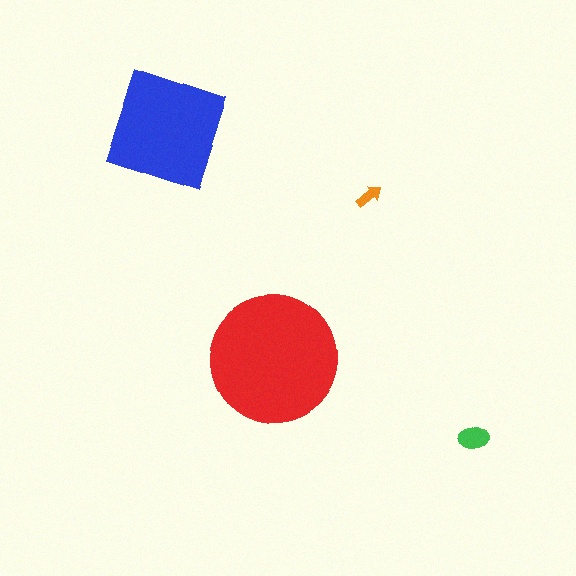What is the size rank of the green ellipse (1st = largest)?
3rd.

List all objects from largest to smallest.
The red circle, the blue square, the green ellipse, the orange arrow.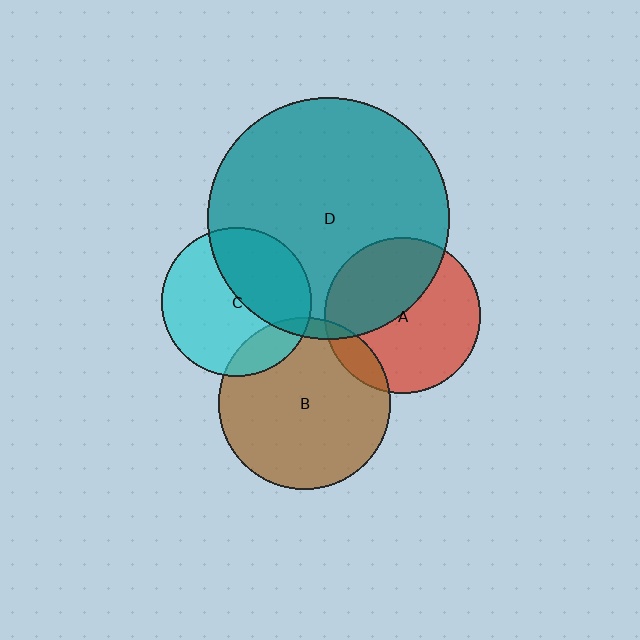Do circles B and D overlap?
Yes.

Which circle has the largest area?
Circle D (teal).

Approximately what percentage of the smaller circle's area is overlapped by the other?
Approximately 5%.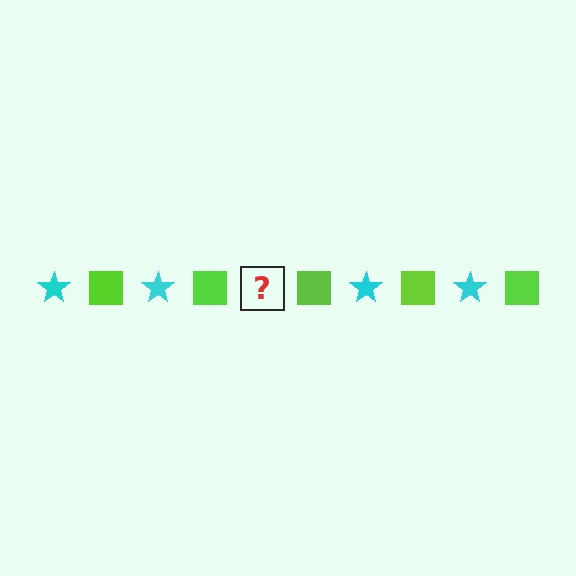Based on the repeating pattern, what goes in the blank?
The blank should be a cyan star.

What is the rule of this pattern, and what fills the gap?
The rule is that the pattern alternates between cyan star and lime square. The gap should be filled with a cyan star.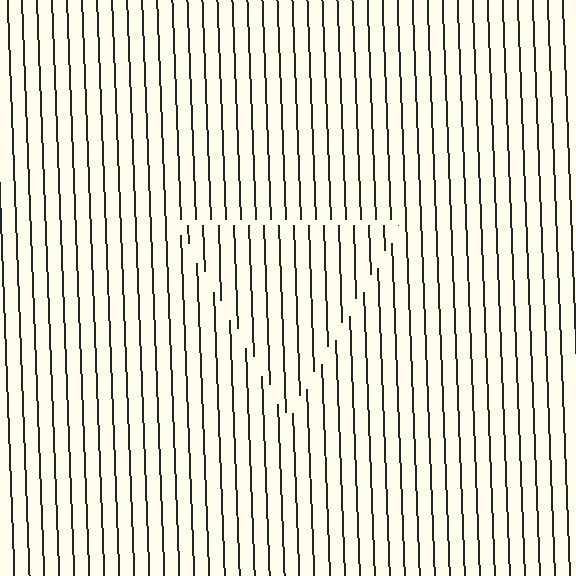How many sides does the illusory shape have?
3 sides — the line-ends trace a triangle.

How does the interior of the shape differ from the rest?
The interior of the shape contains the same grating, shifted by half a period — the contour is defined by the phase discontinuity where line-ends from the inner and outer gratings abut.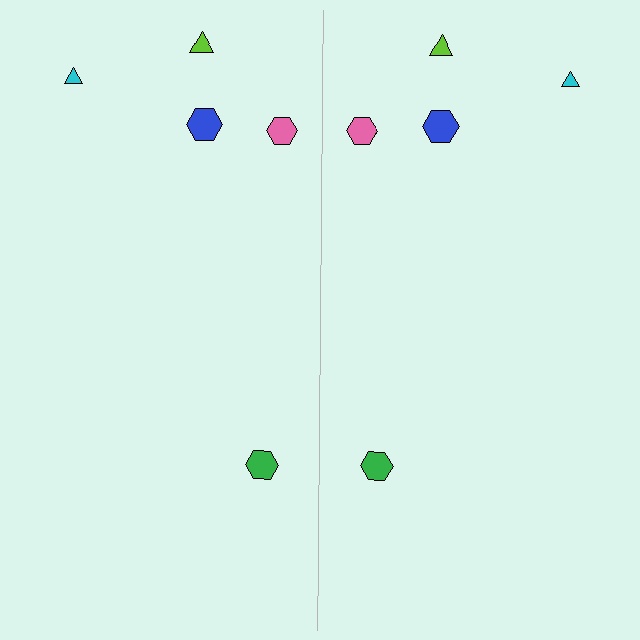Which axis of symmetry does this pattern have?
The pattern has a vertical axis of symmetry running through the center of the image.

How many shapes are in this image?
There are 10 shapes in this image.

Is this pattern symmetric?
Yes, this pattern has bilateral (reflection) symmetry.